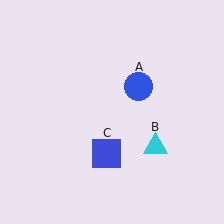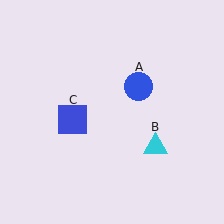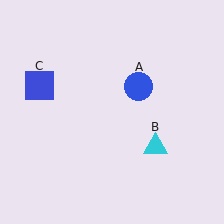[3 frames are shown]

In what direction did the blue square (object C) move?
The blue square (object C) moved up and to the left.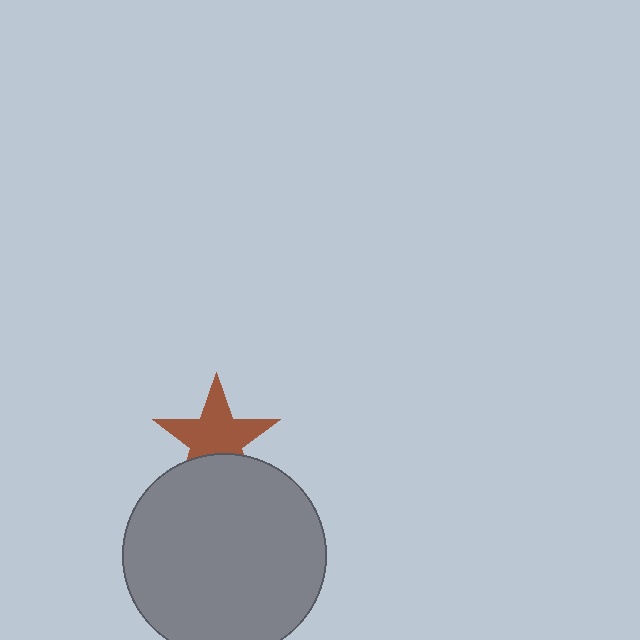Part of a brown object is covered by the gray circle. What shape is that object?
It is a star.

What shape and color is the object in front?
The object in front is a gray circle.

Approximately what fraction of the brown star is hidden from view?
Roughly 31% of the brown star is hidden behind the gray circle.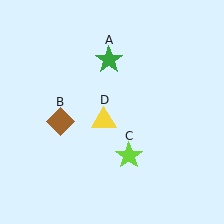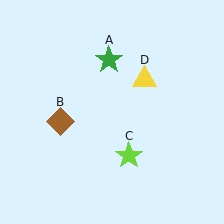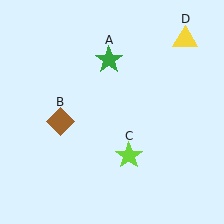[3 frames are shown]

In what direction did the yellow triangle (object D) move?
The yellow triangle (object D) moved up and to the right.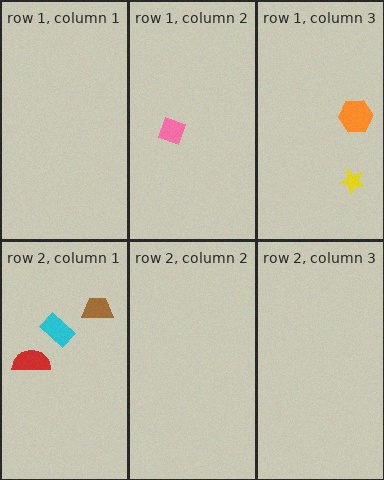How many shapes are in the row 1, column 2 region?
1.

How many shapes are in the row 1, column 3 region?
2.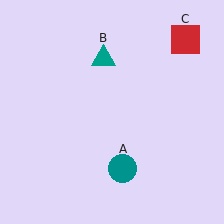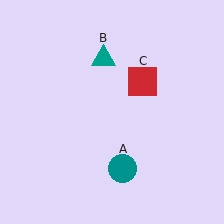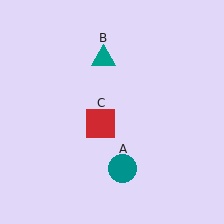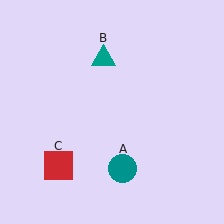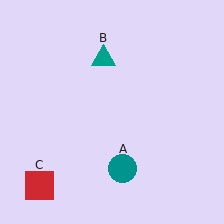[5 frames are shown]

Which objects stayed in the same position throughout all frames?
Teal circle (object A) and teal triangle (object B) remained stationary.